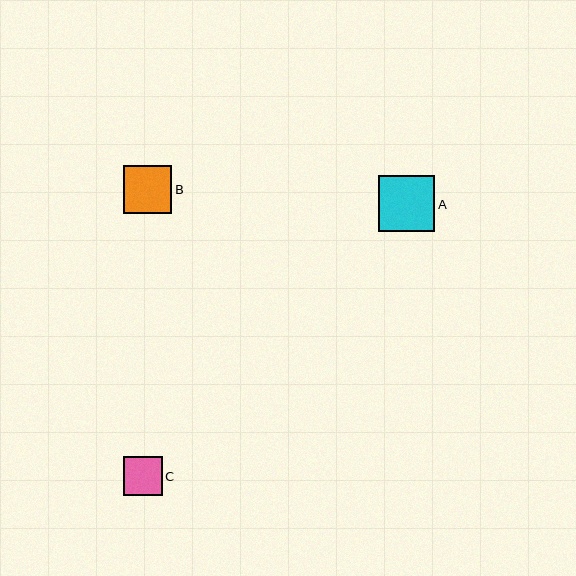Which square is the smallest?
Square C is the smallest with a size of approximately 39 pixels.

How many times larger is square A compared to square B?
Square A is approximately 1.2 times the size of square B.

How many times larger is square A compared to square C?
Square A is approximately 1.5 times the size of square C.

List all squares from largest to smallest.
From largest to smallest: A, B, C.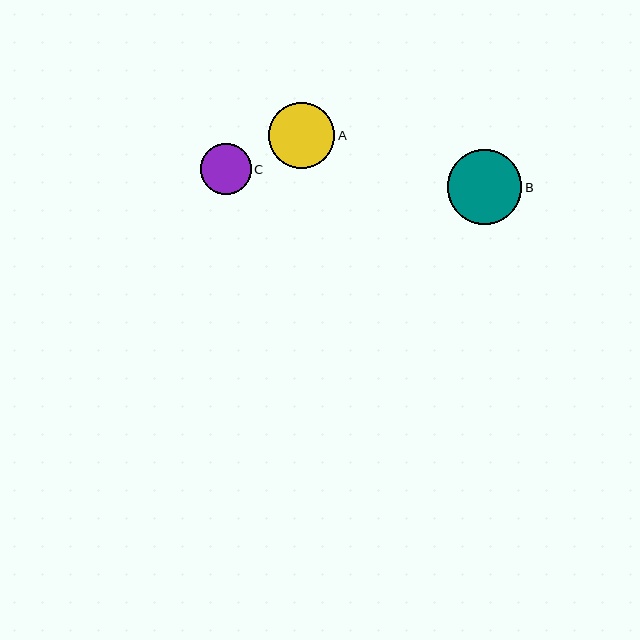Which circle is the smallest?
Circle C is the smallest with a size of approximately 51 pixels.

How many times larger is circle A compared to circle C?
Circle A is approximately 1.3 times the size of circle C.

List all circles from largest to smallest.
From largest to smallest: B, A, C.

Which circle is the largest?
Circle B is the largest with a size of approximately 75 pixels.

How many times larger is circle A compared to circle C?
Circle A is approximately 1.3 times the size of circle C.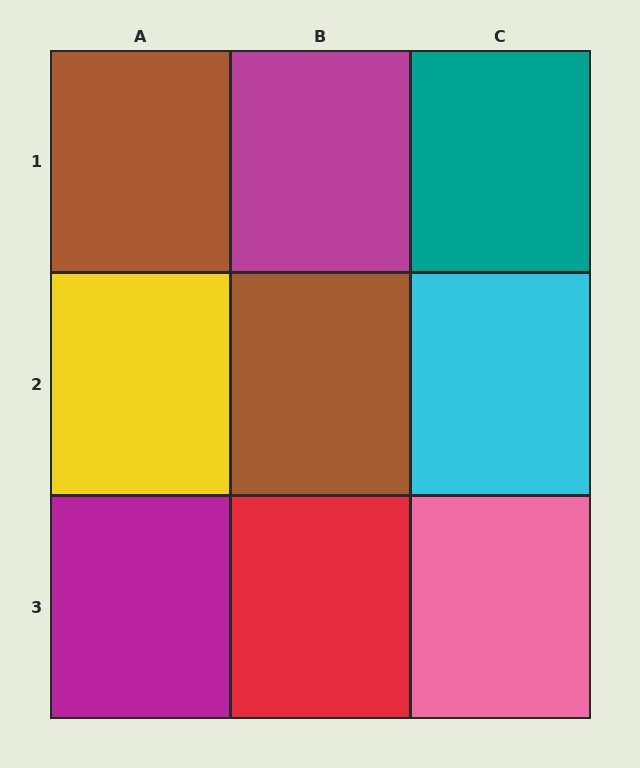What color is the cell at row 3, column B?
Red.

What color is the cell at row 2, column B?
Brown.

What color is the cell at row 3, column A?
Magenta.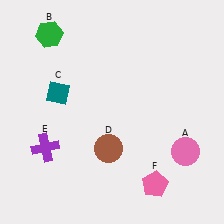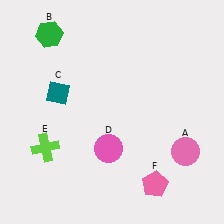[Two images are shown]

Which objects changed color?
D changed from brown to pink. E changed from purple to lime.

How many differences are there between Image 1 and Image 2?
There are 2 differences between the two images.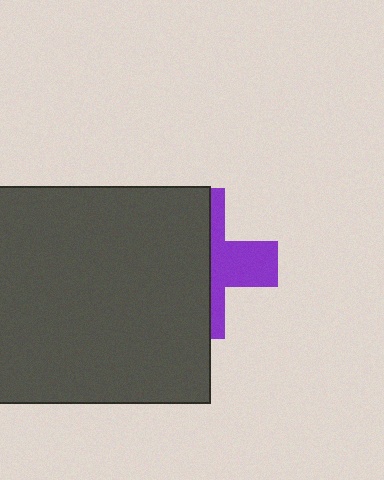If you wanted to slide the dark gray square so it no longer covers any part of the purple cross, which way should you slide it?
Slide it left — that is the most direct way to separate the two shapes.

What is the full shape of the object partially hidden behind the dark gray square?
The partially hidden object is a purple cross.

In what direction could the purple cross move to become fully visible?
The purple cross could move right. That would shift it out from behind the dark gray square entirely.